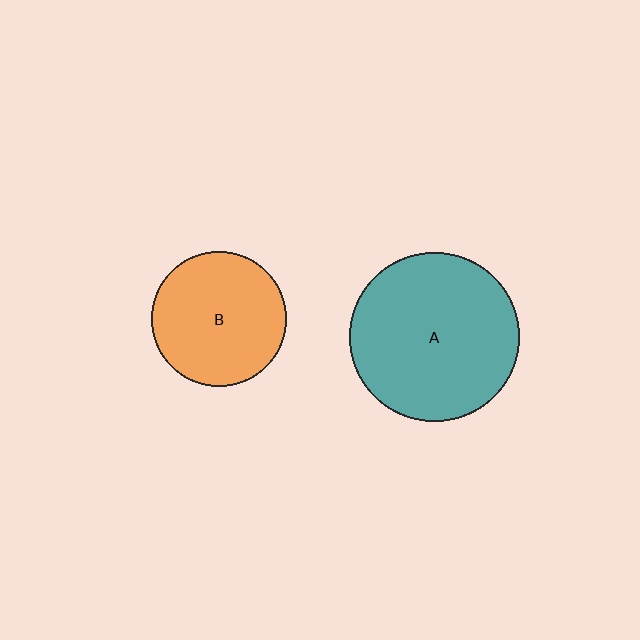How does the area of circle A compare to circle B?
Approximately 1.6 times.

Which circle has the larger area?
Circle A (teal).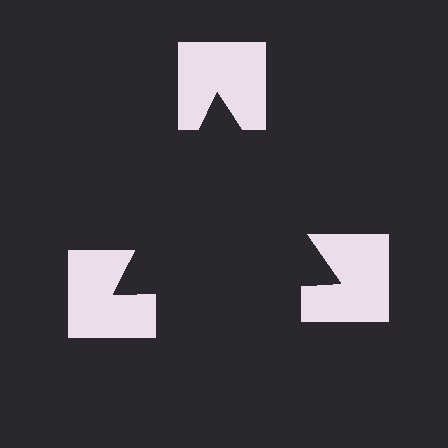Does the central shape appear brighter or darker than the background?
It typically appears slightly darker than the background, even though no actual brightness change is drawn.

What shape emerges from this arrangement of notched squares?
An illusory triangle — its edges are inferred from the aligned wedge cuts in the notched squares, not physically drawn.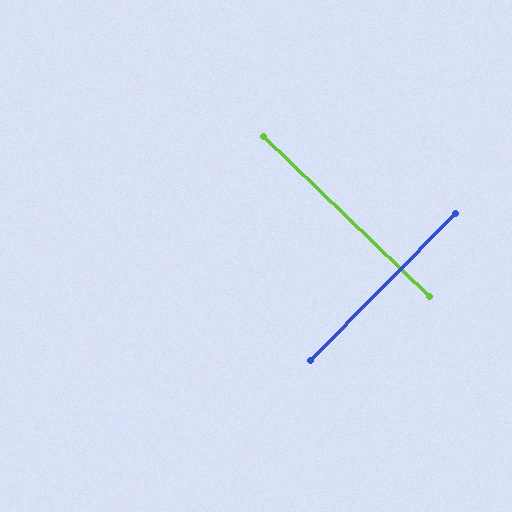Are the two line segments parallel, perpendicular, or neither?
Perpendicular — they meet at approximately 89°.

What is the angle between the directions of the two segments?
Approximately 89 degrees.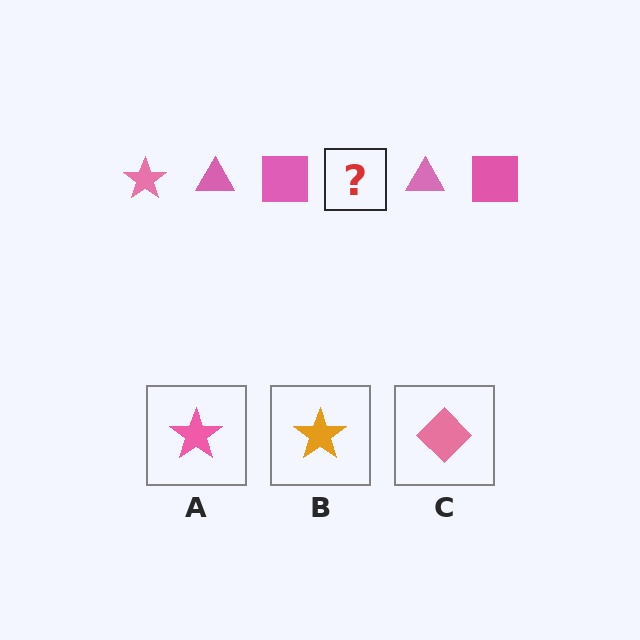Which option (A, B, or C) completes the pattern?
A.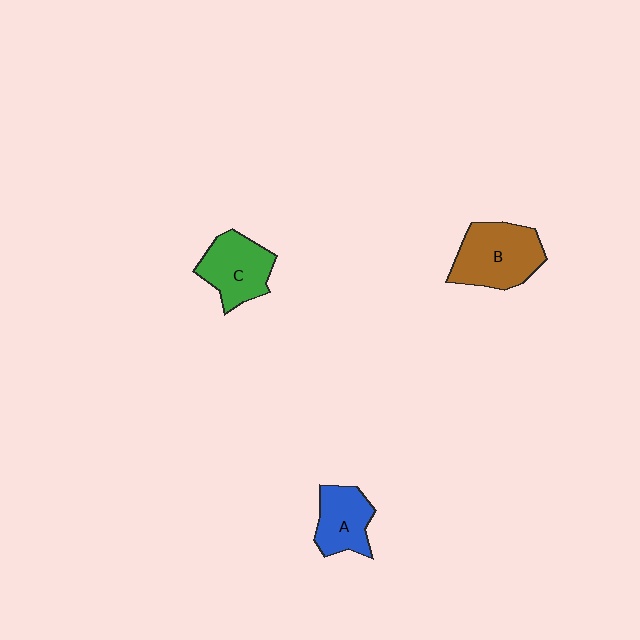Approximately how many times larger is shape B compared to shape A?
Approximately 1.5 times.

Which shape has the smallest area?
Shape A (blue).